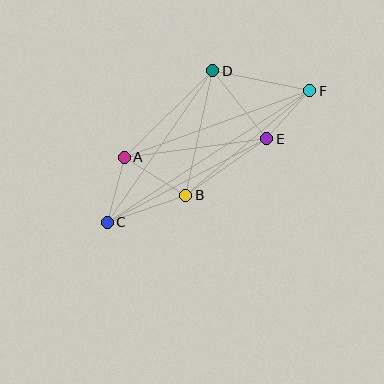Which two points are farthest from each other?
Points C and F are farthest from each other.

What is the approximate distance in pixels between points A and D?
The distance between A and D is approximately 124 pixels.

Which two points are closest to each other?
Points E and F are closest to each other.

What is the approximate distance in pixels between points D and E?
The distance between D and E is approximately 87 pixels.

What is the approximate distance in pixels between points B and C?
The distance between B and C is approximately 83 pixels.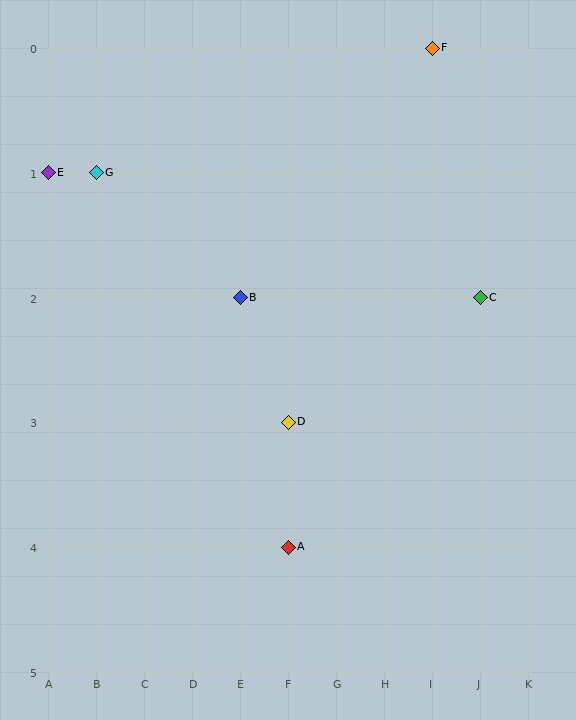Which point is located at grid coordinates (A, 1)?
Point E is at (A, 1).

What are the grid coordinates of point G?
Point G is at grid coordinates (B, 1).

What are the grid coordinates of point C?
Point C is at grid coordinates (J, 2).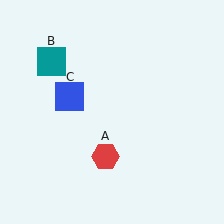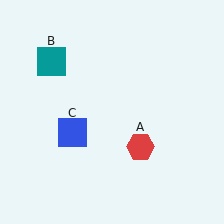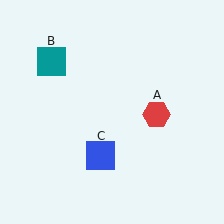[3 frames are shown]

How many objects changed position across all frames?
2 objects changed position: red hexagon (object A), blue square (object C).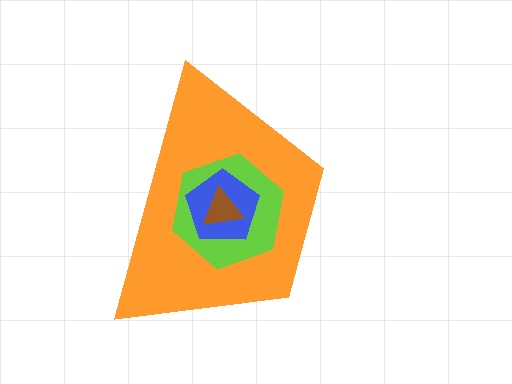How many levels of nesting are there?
4.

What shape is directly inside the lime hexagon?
The blue pentagon.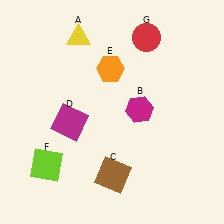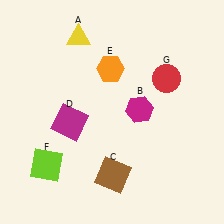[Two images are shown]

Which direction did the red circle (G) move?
The red circle (G) moved down.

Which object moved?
The red circle (G) moved down.